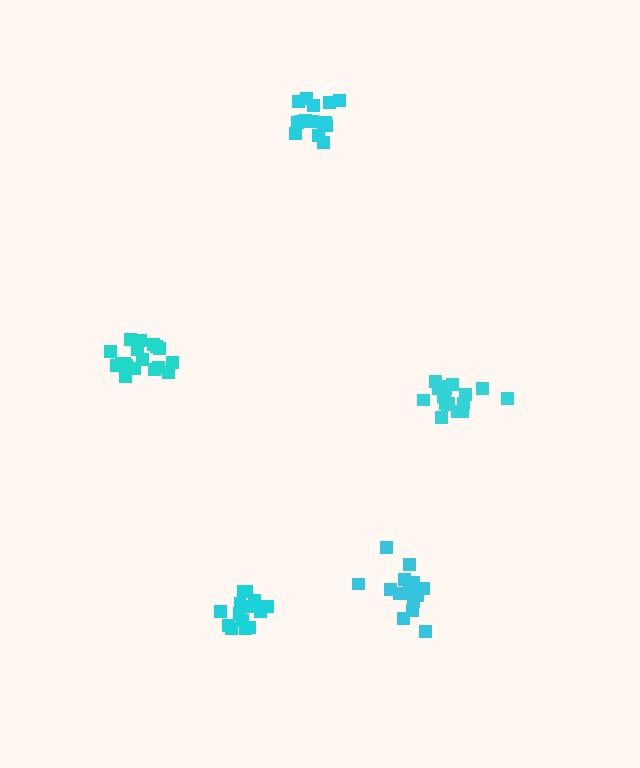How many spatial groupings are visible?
There are 5 spatial groupings.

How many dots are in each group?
Group 1: 15 dots, Group 2: 18 dots, Group 3: 16 dots, Group 4: 18 dots, Group 5: 17 dots (84 total).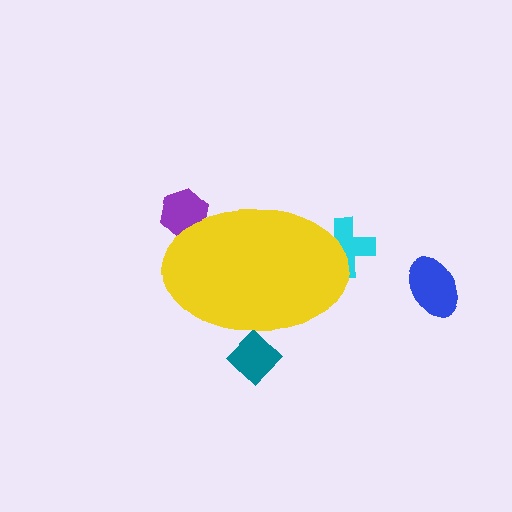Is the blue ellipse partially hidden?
No, the blue ellipse is fully visible.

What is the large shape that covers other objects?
A yellow ellipse.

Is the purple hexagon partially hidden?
Yes, the purple hexagon is partially hidden behind the yellow ellipse.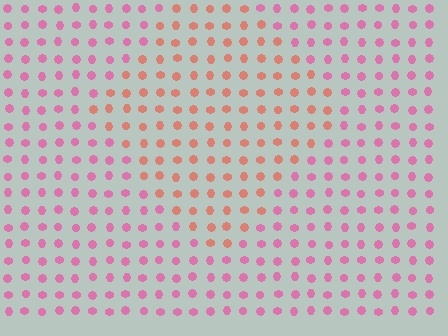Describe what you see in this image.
The image is filled with small pink elements in a uniform arrangement. A diamond-shaped region is visible where the elements are tinted to a slightly different hue, forming a subtle color boundary.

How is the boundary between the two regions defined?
The boundary is defined purely by a slight shift in hue (about 40 degrees). Spacing, size, and orientation are identical on both sides.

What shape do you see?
I see a diamond.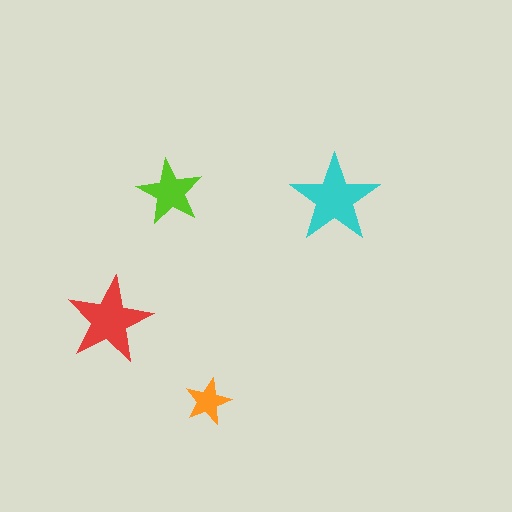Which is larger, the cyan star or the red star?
The cyan one.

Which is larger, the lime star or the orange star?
The lime one.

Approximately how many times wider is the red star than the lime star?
About 1.5 times wider.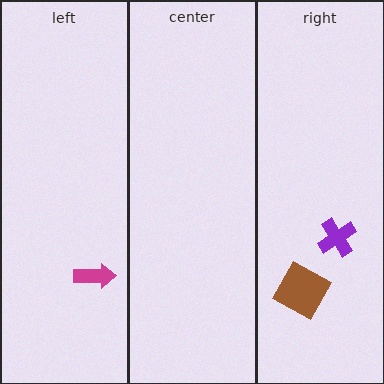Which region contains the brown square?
The right region.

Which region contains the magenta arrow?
The left region.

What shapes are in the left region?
The magenta arrow.